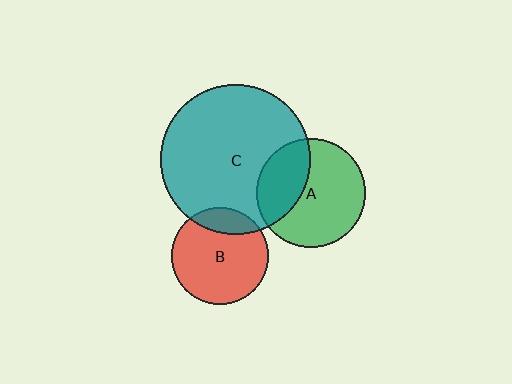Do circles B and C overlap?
Yes.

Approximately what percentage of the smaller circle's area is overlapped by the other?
Approximately 20%.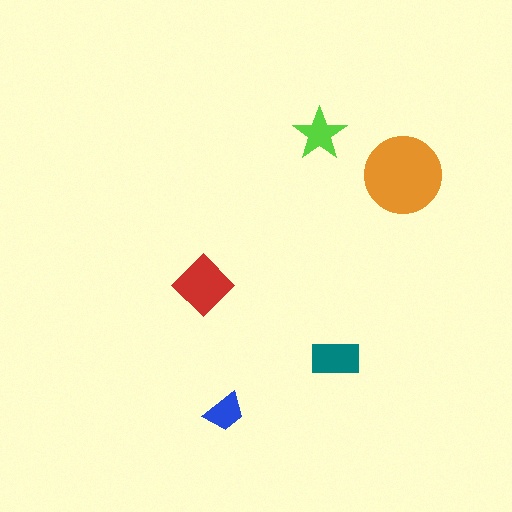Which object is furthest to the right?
The orange circle is rightmost.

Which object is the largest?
The orange circle.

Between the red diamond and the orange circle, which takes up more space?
The orange circle.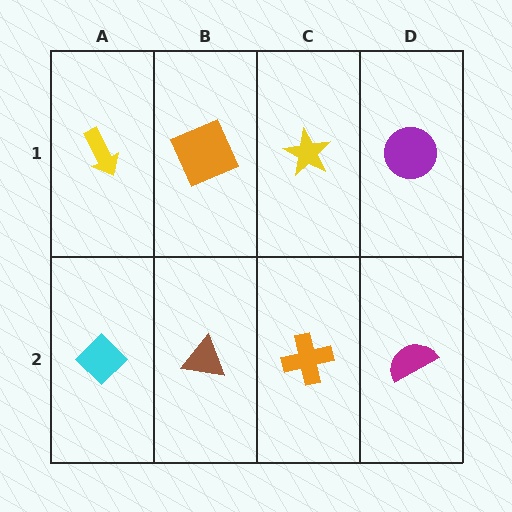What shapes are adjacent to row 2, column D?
A purple circle (row 1, column D), an orange cross (row 2, column C).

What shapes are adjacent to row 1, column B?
A brown triangle (row 2, column B), a yellow arrow (row 1, column A), a yellow star (row 1, column C).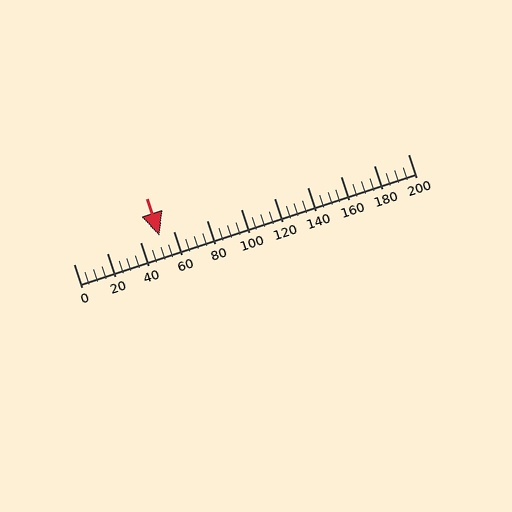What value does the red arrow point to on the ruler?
The red arrow points to approximately 52.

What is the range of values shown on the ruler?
The ruler shows values from 0 to 200.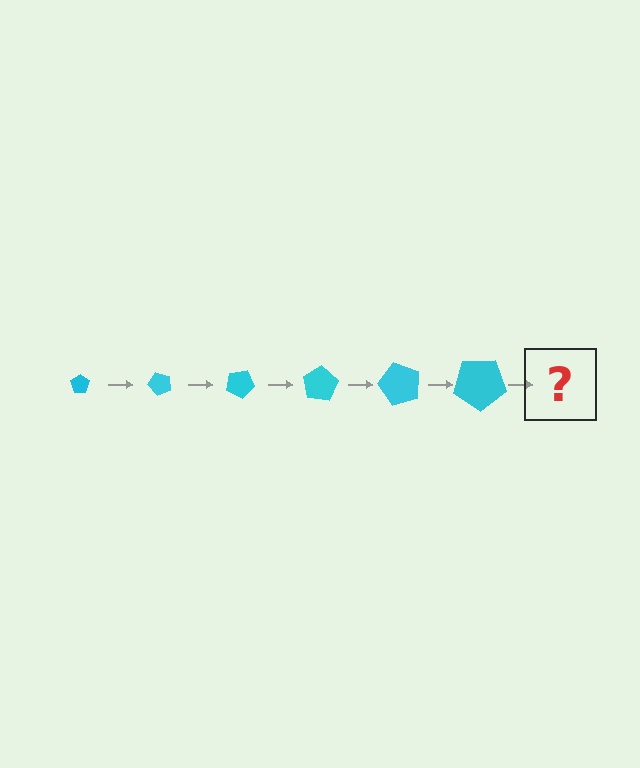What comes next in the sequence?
The next element should be a pentagon, larger than the previous one and rotated 300 degrees from the start.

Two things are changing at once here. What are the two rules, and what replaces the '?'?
The two rules are that the pentagon grows larger each step and it rotates 50 degrees each step. The '?' should be a pentagon, larger than the previous one and rotated 300 degrees from the start.